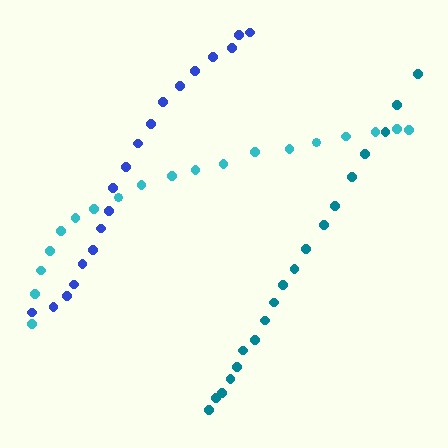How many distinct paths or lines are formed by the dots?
There are 3 distinct paths.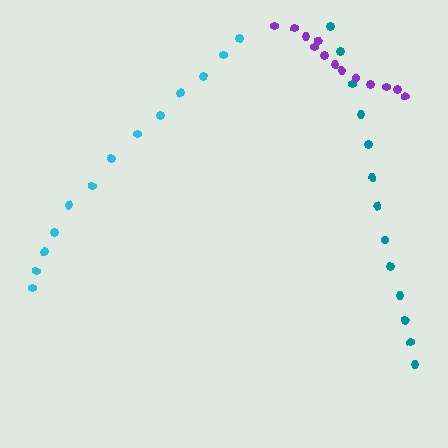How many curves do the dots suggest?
There are 3 distinct paths.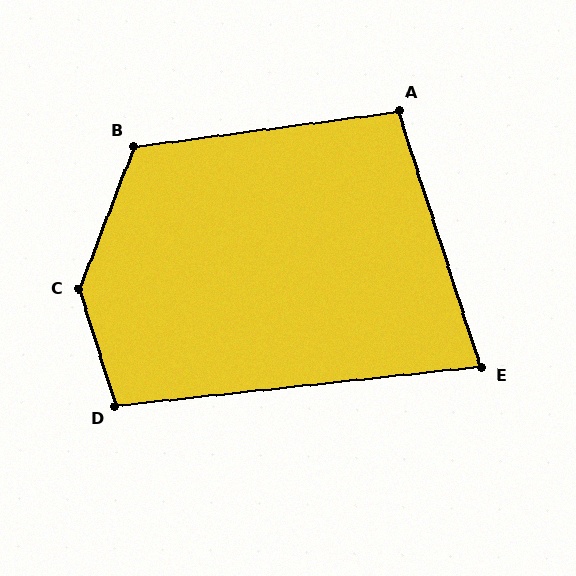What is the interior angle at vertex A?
Approximately 100 degrees (obtuse).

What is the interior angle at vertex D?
Approximately 101 degrees (obtuse).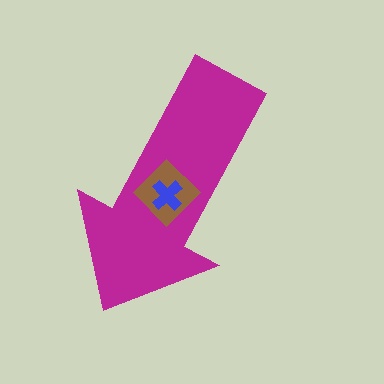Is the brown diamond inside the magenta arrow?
Yes.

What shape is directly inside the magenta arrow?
The brown diamond.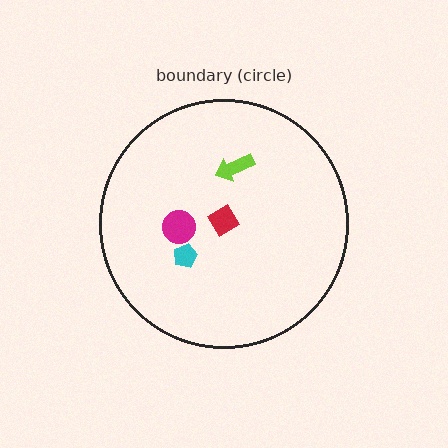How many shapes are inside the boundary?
4 inside, 0 outside.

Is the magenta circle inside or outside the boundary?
Inside.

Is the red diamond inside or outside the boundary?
Inside.